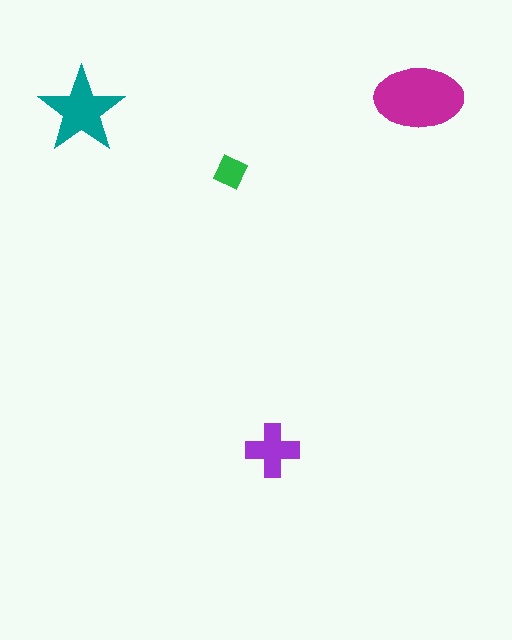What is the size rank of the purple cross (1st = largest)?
3rd.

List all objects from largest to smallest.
The magenta ellipse, the teal star, the purple cross, the green diamond.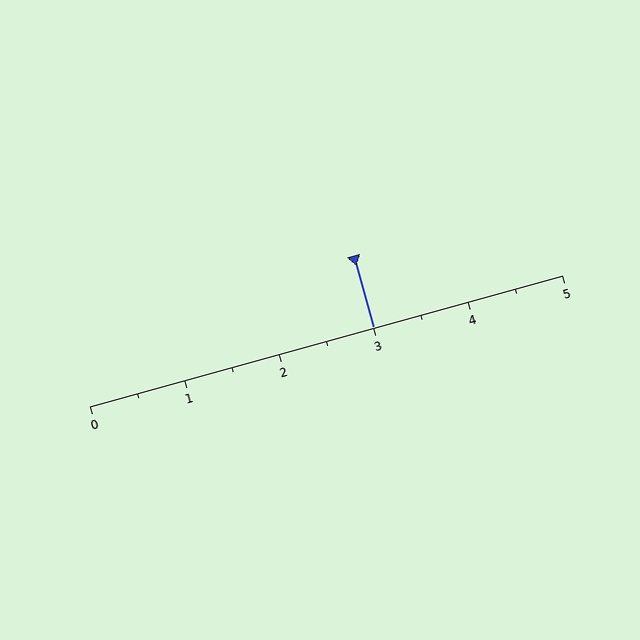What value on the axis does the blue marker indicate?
The marker indicates approximately 3.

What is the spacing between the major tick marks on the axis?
The major ticks are spaced 1 apart.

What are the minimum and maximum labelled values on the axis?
The axis runs from 0 to 5.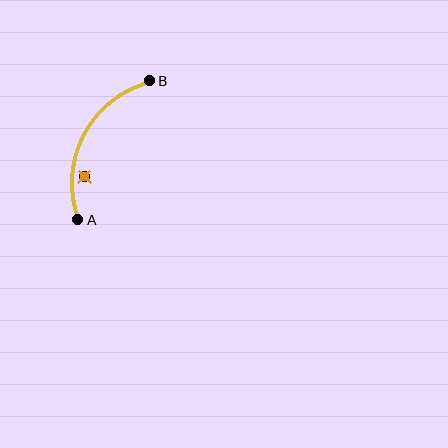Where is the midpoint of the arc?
The arc midpoint is the point on the curve farthest from the straight line joining A and B. It sits to the left of that line.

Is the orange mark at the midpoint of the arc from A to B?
No — the orange mark does not lie on the arc at all. It sits slightly inside the curve.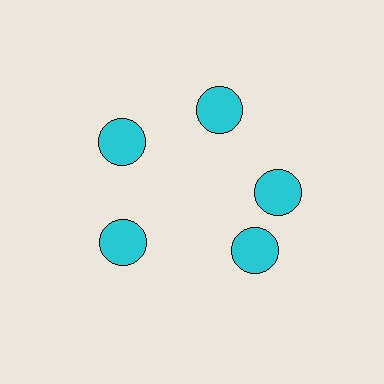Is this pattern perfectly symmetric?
No. The 5 cyan circles are arranged in a ring, but one element near the 5 o'clock position is rotated out of alignment along the ring, breaking the 5-fold rotational symmetry.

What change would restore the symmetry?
The symmetry would be restored by rotating it back into even spacing with its neighbors so that all 5 circles sit at equal angles and equal distance from the center.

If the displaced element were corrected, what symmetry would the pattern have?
It would have 5-fold rotational symmetry — the pattern would map onto itself every 72 degrees.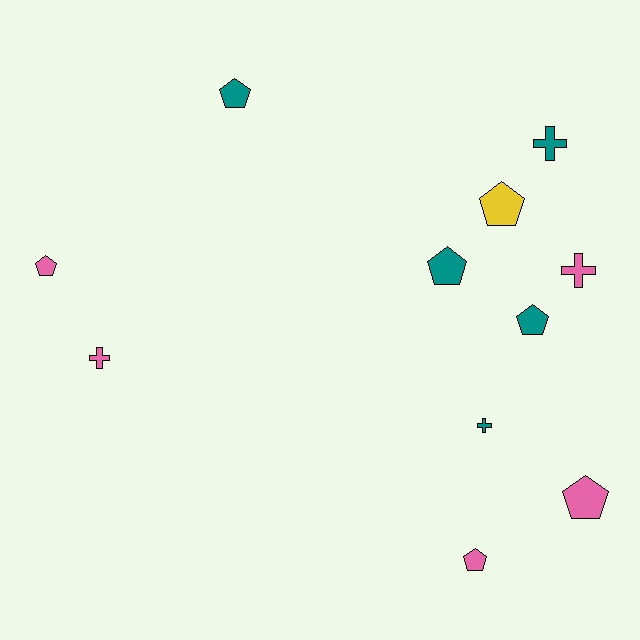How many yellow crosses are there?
There are no yellow crosses.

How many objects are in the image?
There are 11 objects.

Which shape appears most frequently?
Pentagon, with 7 objects.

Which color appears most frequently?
Pink, with 5 objects.